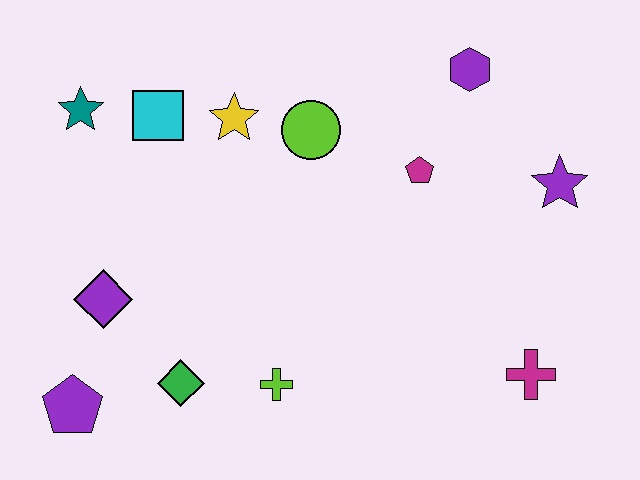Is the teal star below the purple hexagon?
Yes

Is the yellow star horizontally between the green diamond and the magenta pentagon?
Yes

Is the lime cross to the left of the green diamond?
No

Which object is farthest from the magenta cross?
The teal star is farthest from the magenta cross.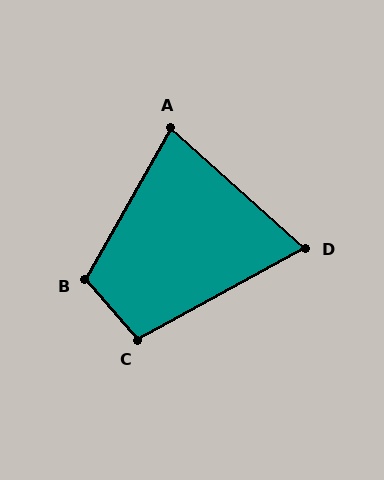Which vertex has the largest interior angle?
B, at approximately 110 degrees.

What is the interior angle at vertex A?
Approximately 78 degrees (acute).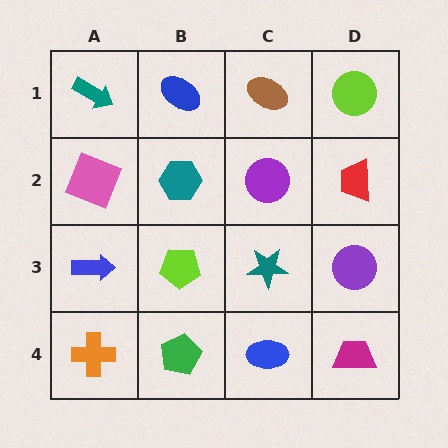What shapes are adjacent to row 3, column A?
A pink square (row 2, column A), an orange cross (row 4, column A), a lime pentagon (row 3, column B).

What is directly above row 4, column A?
A blue arrow.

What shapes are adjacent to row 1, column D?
A red trapezoid (row 2, column D), a brown ellipse (row 1, column C).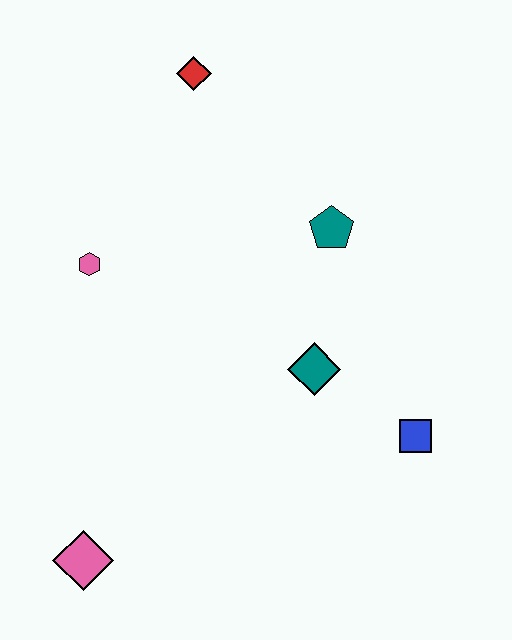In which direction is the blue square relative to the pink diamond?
The blue square is to the right of the pink diamond.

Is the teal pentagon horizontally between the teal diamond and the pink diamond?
No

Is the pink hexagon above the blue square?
Yes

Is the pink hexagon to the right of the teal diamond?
No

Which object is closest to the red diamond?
The teal pentagon is closest to the red diamond.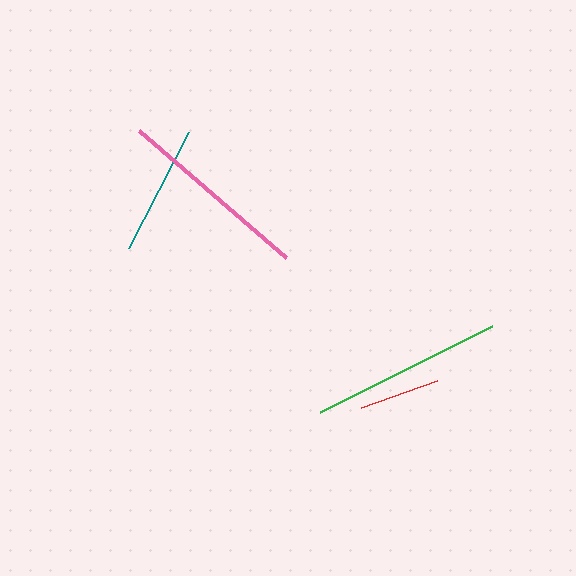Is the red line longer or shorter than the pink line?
The pink line is longer than the red line.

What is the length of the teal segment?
The teal segment is approximately 131 pixels long.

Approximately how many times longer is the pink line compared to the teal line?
The pink line is approximately 1.5 times the length of the teal line.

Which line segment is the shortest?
The red line is the shortest at approximately 81 pixels.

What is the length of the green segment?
The green segment is approximately 192 pixels long.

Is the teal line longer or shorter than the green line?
The green line is longer than the teal line.